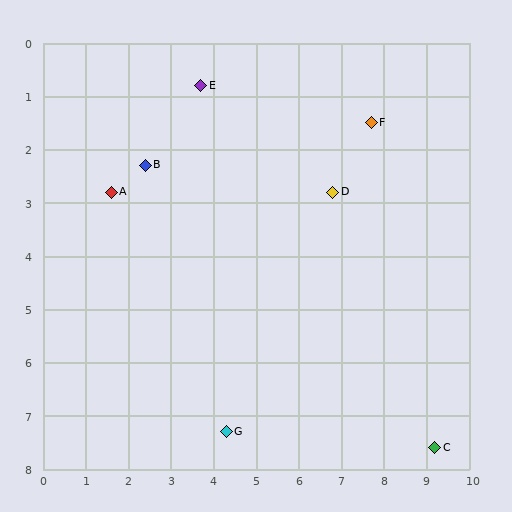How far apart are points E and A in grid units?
Points E and A are about 2.9 grid units apart.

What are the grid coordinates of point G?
Point G is at approximately (4.3, 7.3).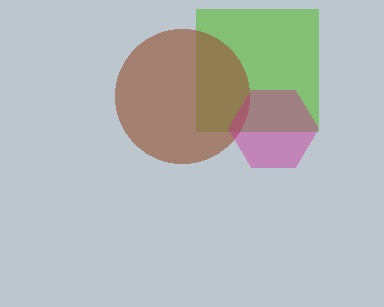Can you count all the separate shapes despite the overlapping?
Yes, there are 3 separate shapes.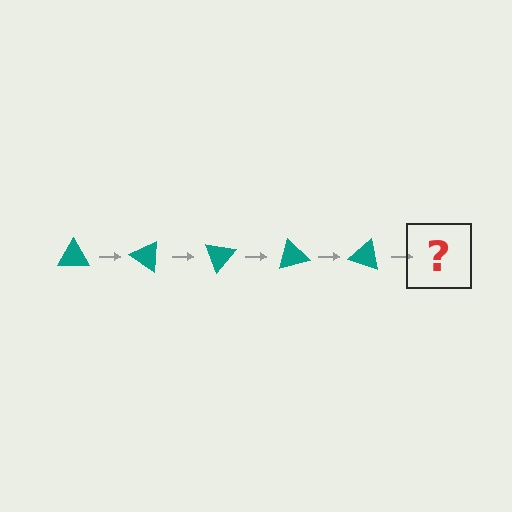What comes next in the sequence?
The next element should be a teal triangle rotated 175 degrees.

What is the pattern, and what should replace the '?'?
The pattern is that the triangle rotates 35 degrees each step. The '?' should be a teal triangle rotated 175 degrees.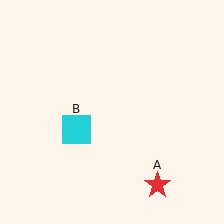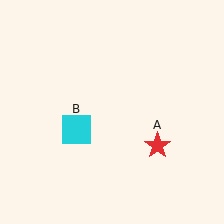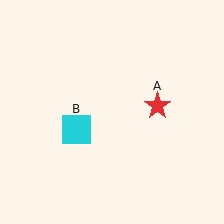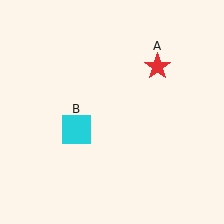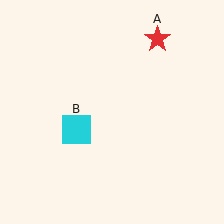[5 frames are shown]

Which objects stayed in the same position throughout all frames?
Cyan square (object B) remained stationary.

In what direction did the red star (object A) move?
The red star (object A) moved up.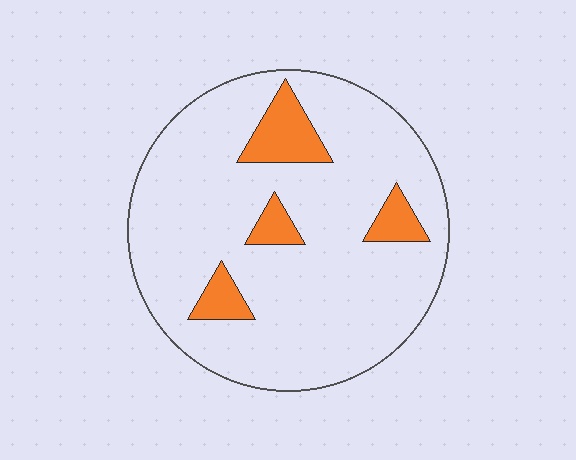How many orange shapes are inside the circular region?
4.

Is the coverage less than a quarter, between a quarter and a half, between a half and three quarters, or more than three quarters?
Less than a quarter.